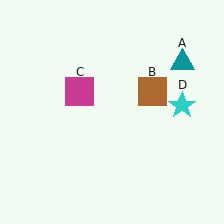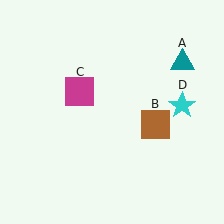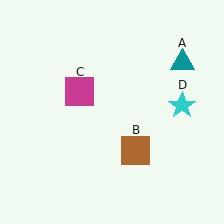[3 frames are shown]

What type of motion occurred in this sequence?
The brown square (object B) rotated clockwise around the center of the scene.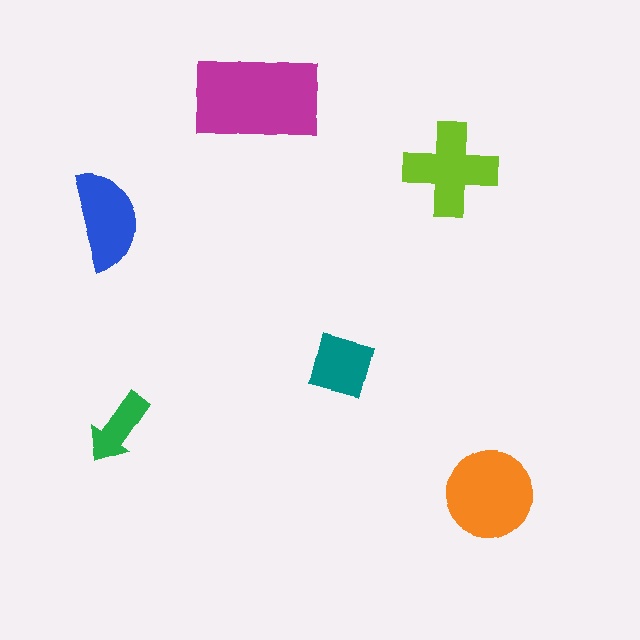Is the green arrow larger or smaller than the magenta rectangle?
Smaller.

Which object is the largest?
The magenta rectangle.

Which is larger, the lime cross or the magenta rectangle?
The magenta rectangle.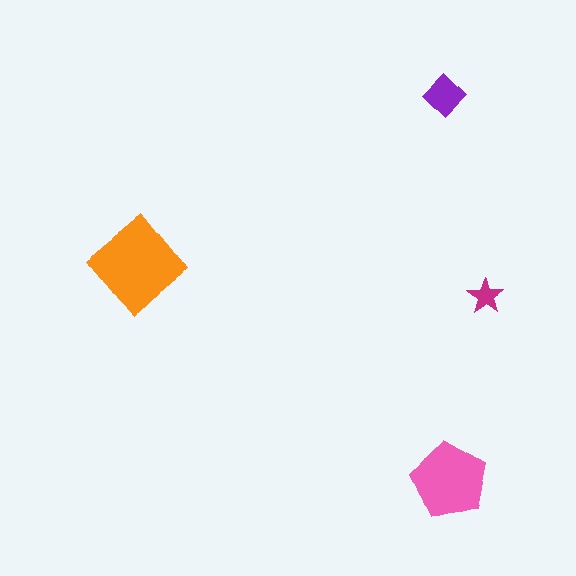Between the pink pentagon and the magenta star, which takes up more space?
The pink pentagon.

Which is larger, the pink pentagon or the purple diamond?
The pink pentagon.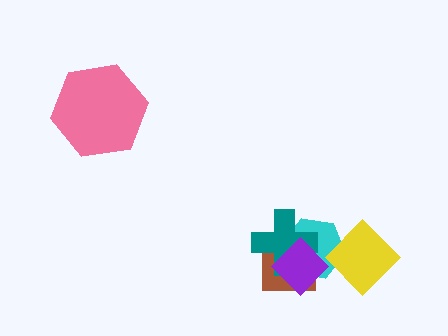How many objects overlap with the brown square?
3 objects overlap with the brown square.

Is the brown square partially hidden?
Yes, it is partially covered by another shape.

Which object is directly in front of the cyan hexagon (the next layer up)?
The teal cross is directly in front of the cyan hexagon.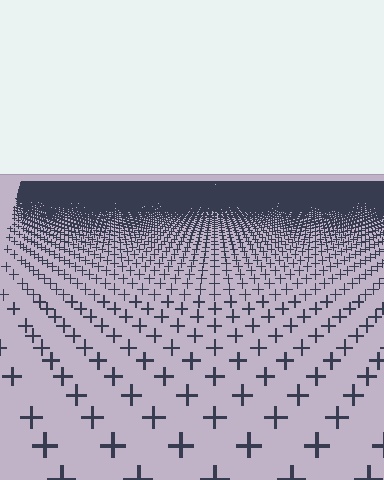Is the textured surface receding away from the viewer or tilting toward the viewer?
The surface is receding away from the viewer. Texture elements get smaller and denser toward the top.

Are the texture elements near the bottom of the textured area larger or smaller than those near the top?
Larger. Near the bottom, elements are closer to the viewer and appear at a bigger on-screen size.